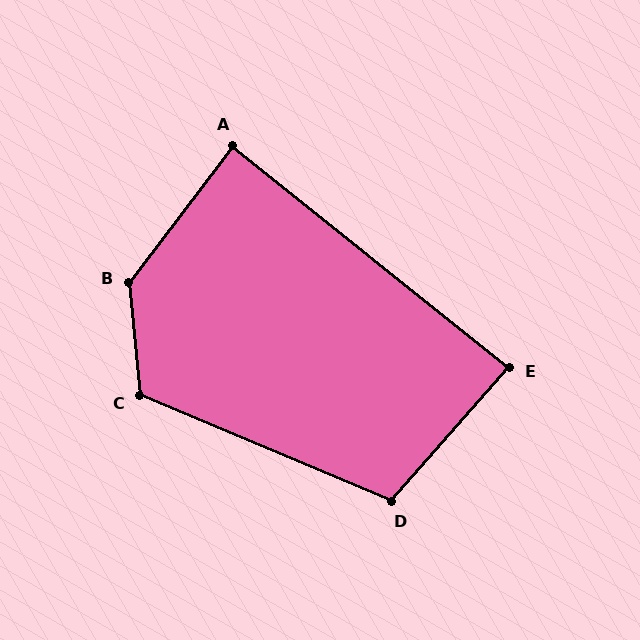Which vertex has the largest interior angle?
B, at approximately 137 degrees.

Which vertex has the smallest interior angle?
E, at approximately 88 degrees.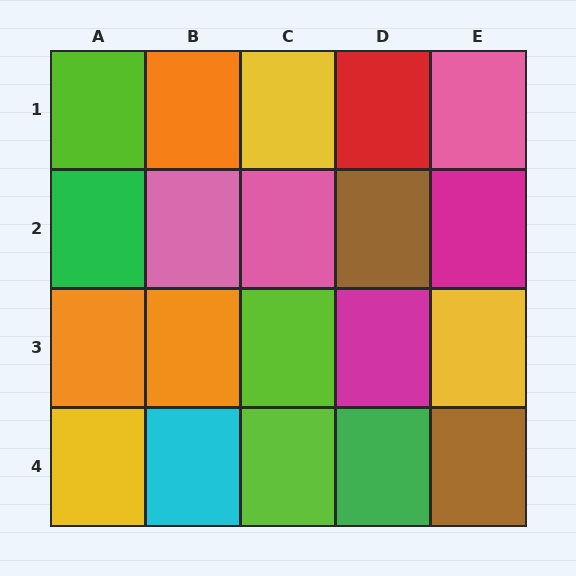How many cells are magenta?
2 cells are magenta.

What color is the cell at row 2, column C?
Pink.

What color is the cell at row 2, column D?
Brown.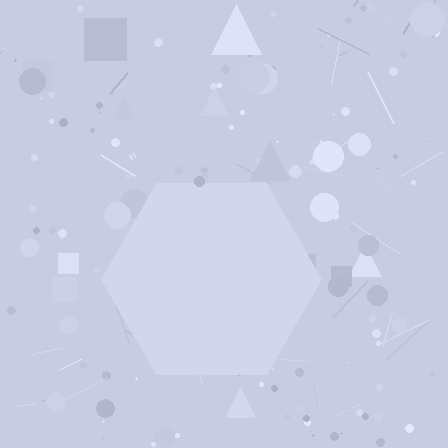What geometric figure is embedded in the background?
A hexagon is embedded in the background.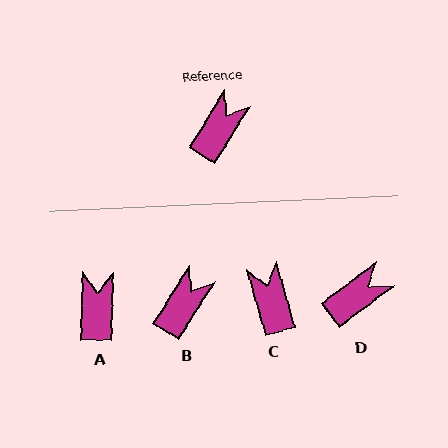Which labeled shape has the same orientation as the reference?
B.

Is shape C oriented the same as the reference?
No, it is off by about 48 degrees.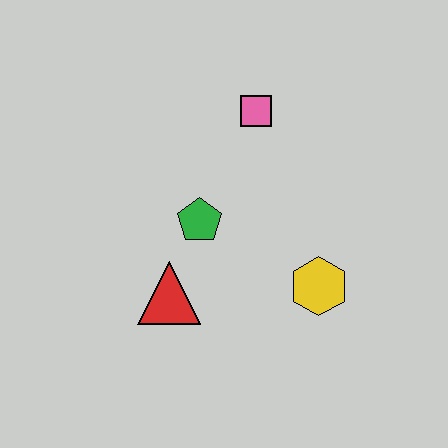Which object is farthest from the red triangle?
The pink square is farthest from the red triangle.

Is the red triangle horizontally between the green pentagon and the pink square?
No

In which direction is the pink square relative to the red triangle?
The pink square is above the red triangle.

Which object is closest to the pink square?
The green pentagon is closest to the pink square.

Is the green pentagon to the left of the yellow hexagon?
Yes